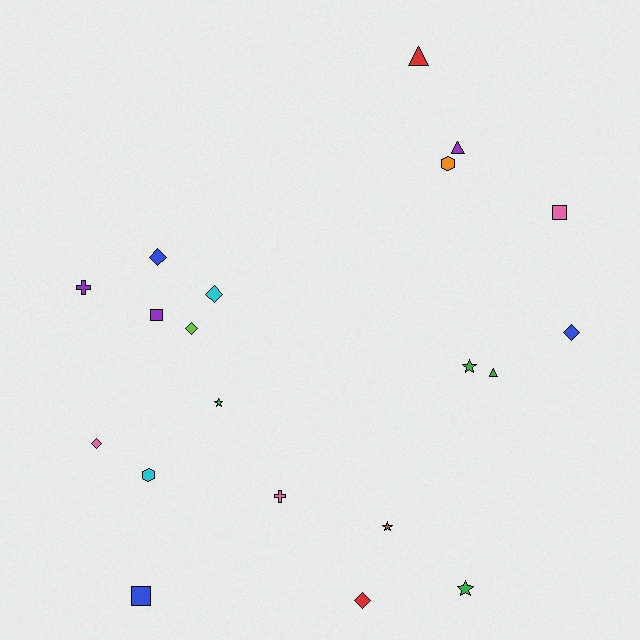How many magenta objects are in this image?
There are no magenta objects.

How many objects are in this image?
There are 20 objects.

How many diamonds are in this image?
There are 6 diamonds.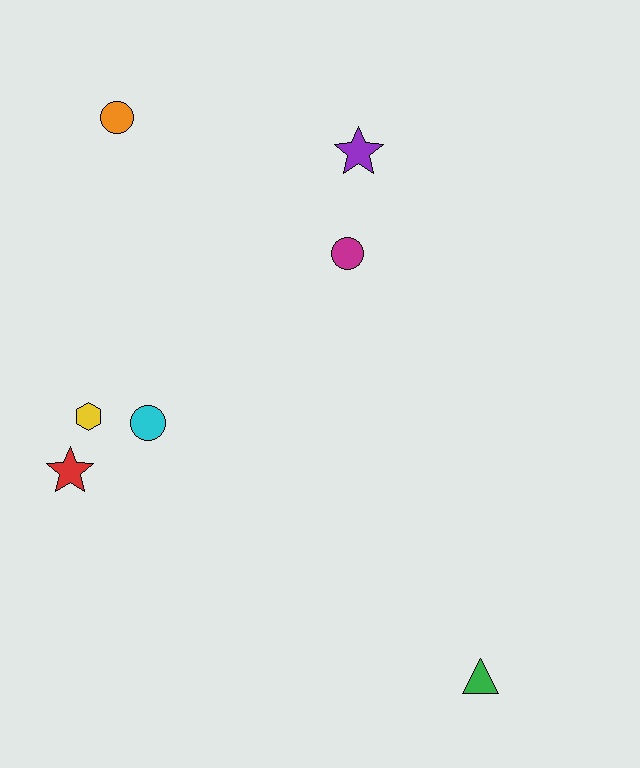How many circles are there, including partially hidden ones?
There are 3 circles.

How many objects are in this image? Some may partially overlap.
There are 7 objects.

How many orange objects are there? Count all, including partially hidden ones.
There is 1 orange object.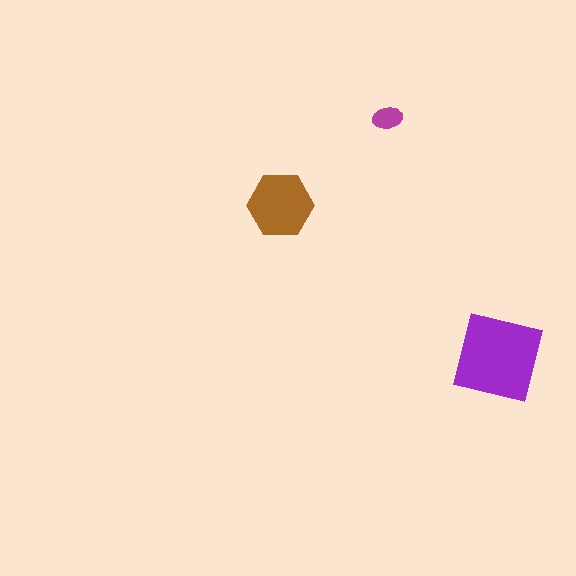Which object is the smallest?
The magenta ellipse.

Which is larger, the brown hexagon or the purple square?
The purple square.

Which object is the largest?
The purple square.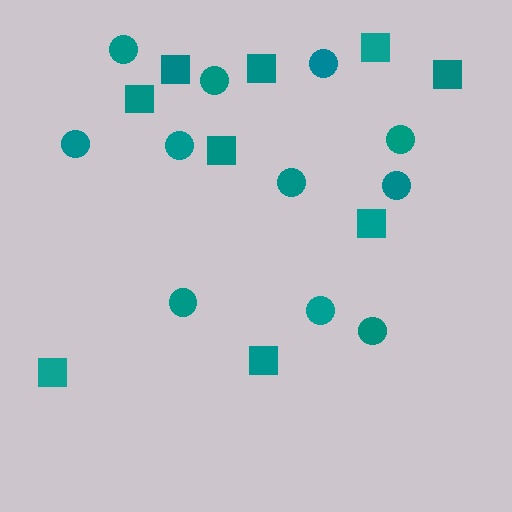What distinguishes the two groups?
There are 2 groups: one group of circles (11) and one group of squares (9).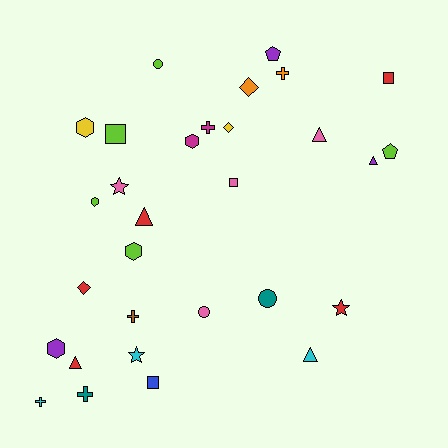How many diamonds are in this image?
There are 3 diamonds.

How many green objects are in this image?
There are no green objects.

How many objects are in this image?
There are 30 objects.